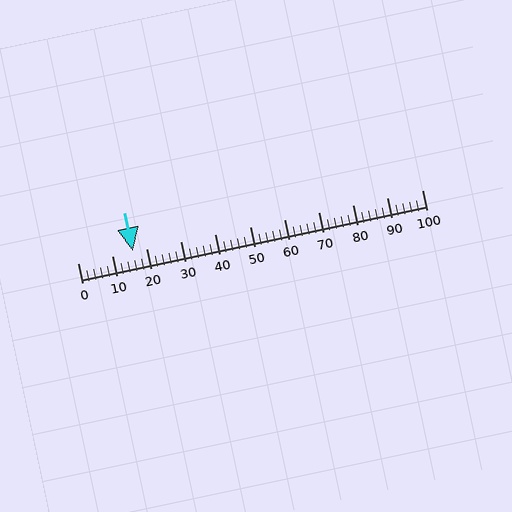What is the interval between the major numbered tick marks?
The major tick marks are spaced 10 units apart.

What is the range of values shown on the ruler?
The ruler shows values from 0 to 100.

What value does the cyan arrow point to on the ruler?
The cyan arrow points to approximately 16.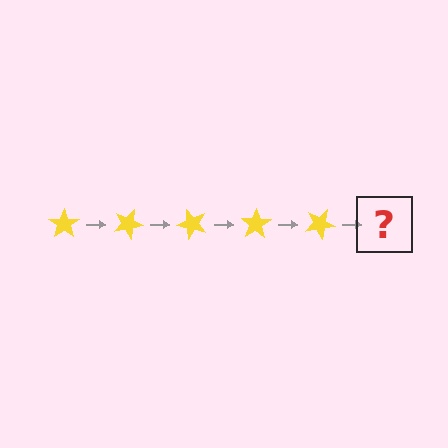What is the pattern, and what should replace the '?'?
The pattern is that the star rotates 25 degrees each step. The '?' should be a yellow star rotated 125 degrees.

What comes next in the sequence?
The next element should be a yellow star rotated 125 degrees.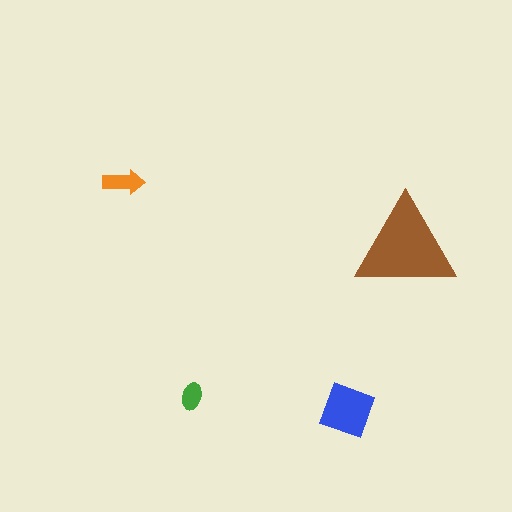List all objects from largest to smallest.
The brown triangle, the blue diamond, the orange arrow, the green ellipse.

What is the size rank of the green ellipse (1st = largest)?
4th.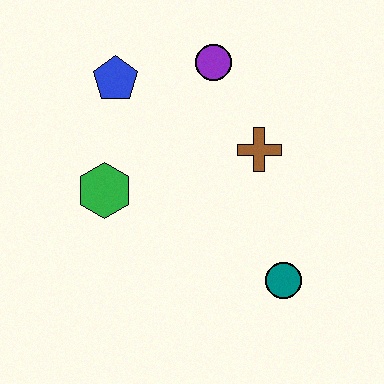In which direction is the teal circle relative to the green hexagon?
The teal circle is to the right of the green hexagon.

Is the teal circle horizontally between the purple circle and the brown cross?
No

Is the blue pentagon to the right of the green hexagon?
Yes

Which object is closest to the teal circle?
The brown cross is closest to the teal circle.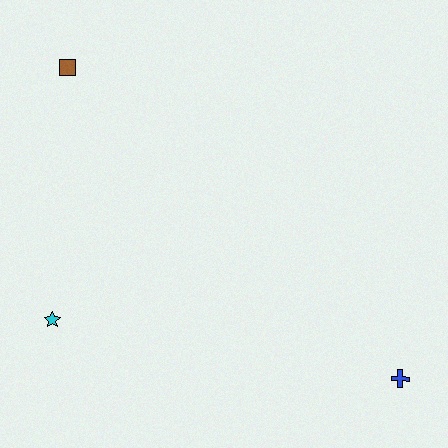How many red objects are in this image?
There are no red objects.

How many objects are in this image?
There are 3 objects.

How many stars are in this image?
There is 1 star.